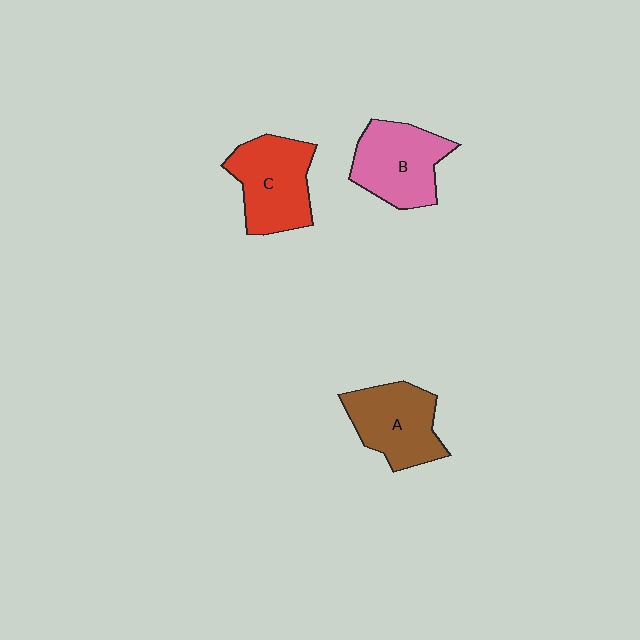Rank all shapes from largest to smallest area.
From largest to smallest: C (red), B (pink), A (brown).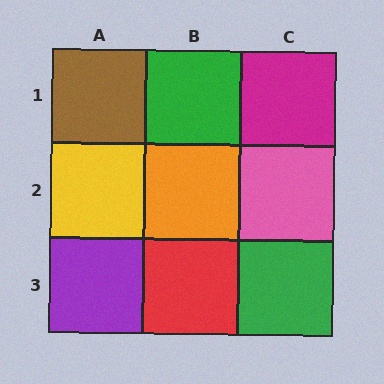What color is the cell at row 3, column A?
Purple.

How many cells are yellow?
1 cell is yellow.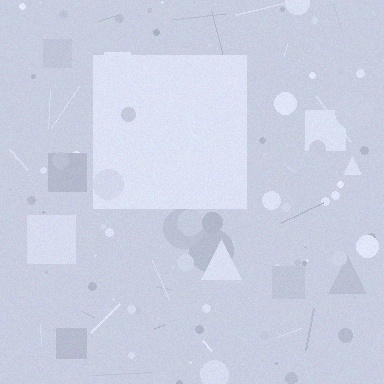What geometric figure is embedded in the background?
A square is embedded in the background.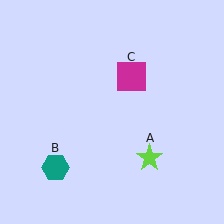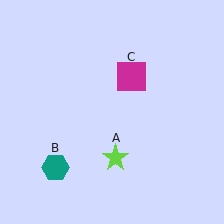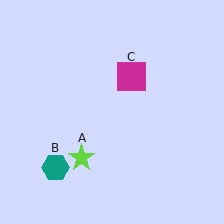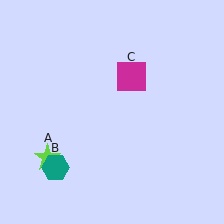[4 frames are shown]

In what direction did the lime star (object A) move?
The lime star (object A) moved left.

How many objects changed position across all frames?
1 object changed position: lime star (object A).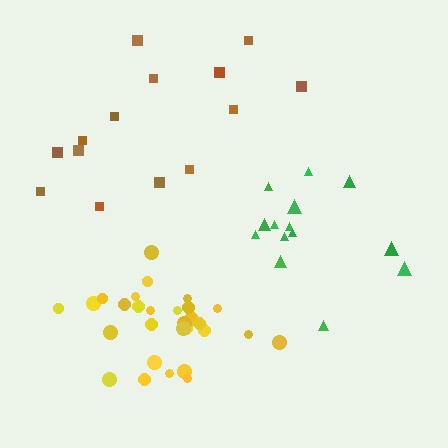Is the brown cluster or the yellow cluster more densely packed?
Yellow.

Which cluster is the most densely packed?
Yellow.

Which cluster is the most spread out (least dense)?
Brown.